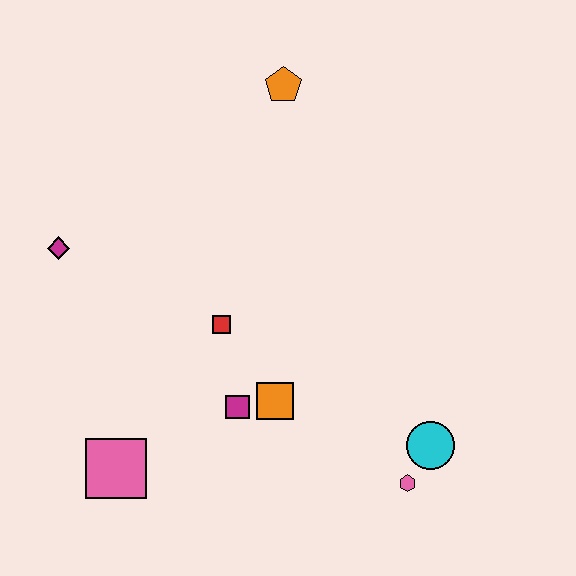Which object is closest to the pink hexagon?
The cyan circle is closest to the pink hexagon.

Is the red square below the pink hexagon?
No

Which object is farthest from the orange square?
The orange pentagon is farthest from the orange square.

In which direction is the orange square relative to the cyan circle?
The orange square is to the left of the cyan circle.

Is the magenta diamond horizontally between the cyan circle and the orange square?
No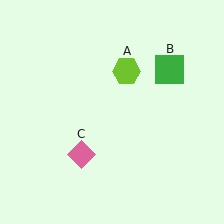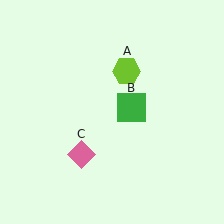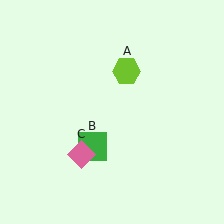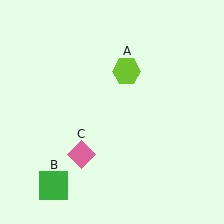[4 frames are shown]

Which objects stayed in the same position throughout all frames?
Lime hexagon (object A) and pink diamond (object C) remained stationary.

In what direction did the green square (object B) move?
The green square (object B) moved down and to the left.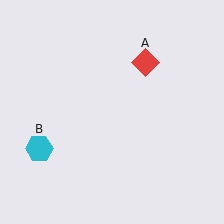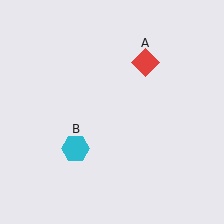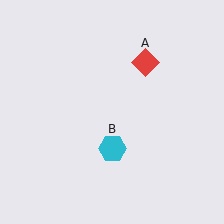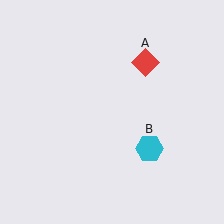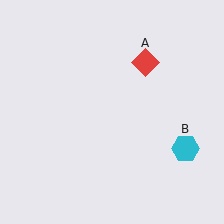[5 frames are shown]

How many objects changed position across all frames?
1 object changed position: cyan hexagon (object B).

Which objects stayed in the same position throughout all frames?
Red diamond (object A) remained stationary.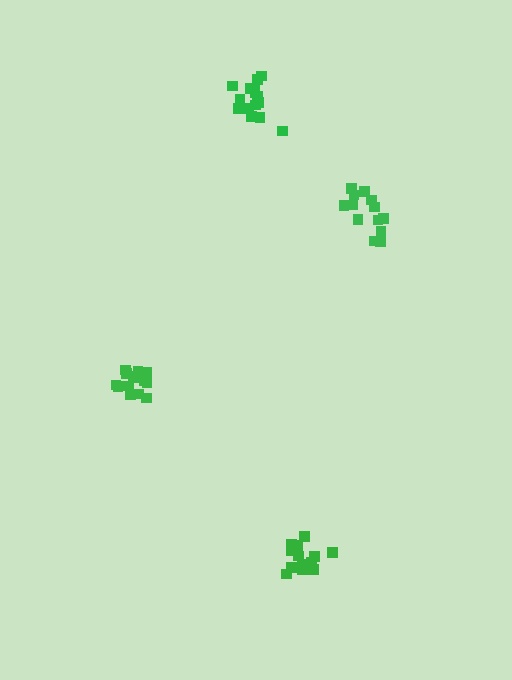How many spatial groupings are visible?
There are 4 spatial groupings.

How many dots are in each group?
Group 1: 14 dots, Group 2: 15 dots, Group 3: 16 dots, Group 4: 14 dots (59 total).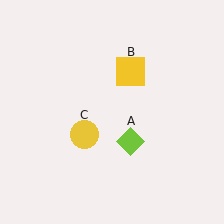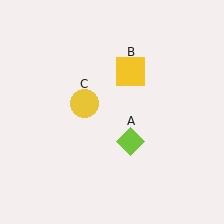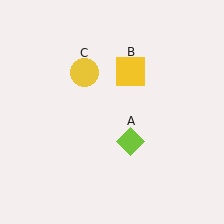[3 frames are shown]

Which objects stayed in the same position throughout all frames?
Lime diamond (object A) and yellow square (object B) remained stationary.